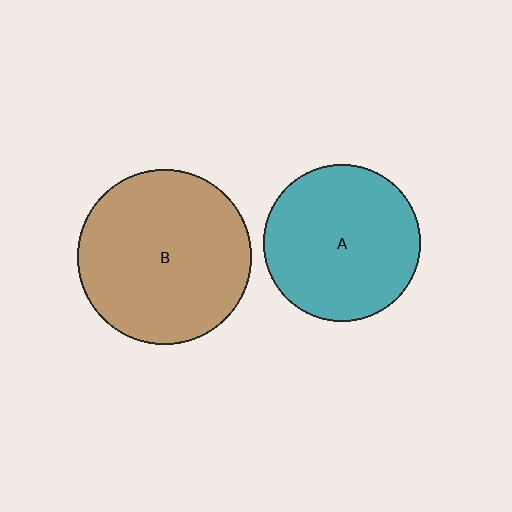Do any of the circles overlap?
No, none of the circles overlap.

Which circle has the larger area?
Circle B (brown).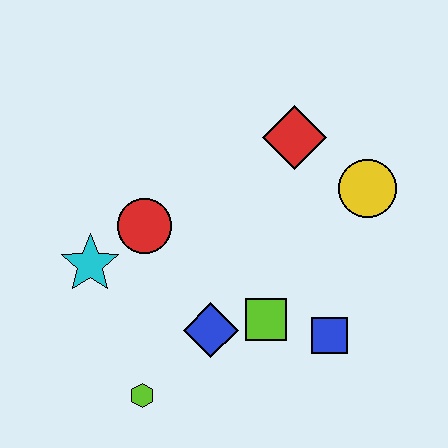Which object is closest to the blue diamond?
The lime square is closest to the blue diamond.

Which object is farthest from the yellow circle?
The lime hexagon is farthest from the yellow circle.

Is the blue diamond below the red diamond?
Yes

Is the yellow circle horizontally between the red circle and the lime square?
No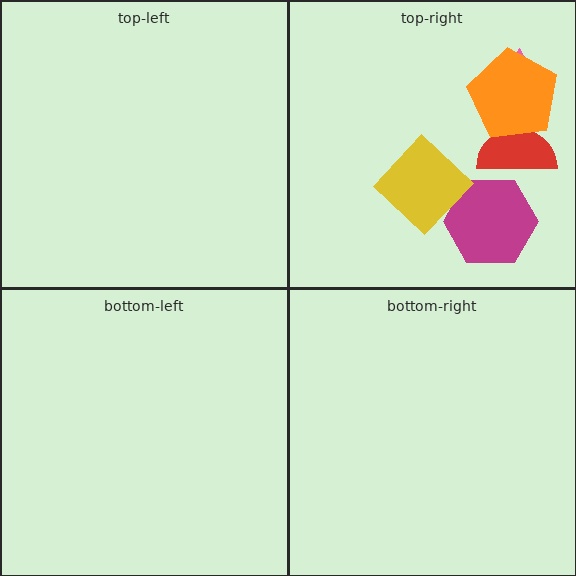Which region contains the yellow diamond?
The top-right region.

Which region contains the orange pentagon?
The top-right region.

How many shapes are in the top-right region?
5.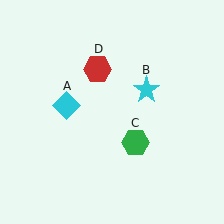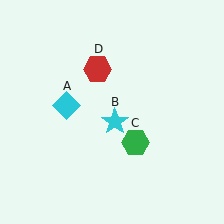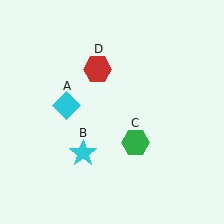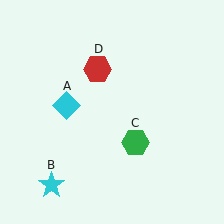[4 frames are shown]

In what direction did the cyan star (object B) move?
The cyan star (object B) moved down and to the left.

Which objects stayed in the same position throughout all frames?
Cyan diamond (object A) and green hexagon (object C) and red hexagon (object D) remained stationary.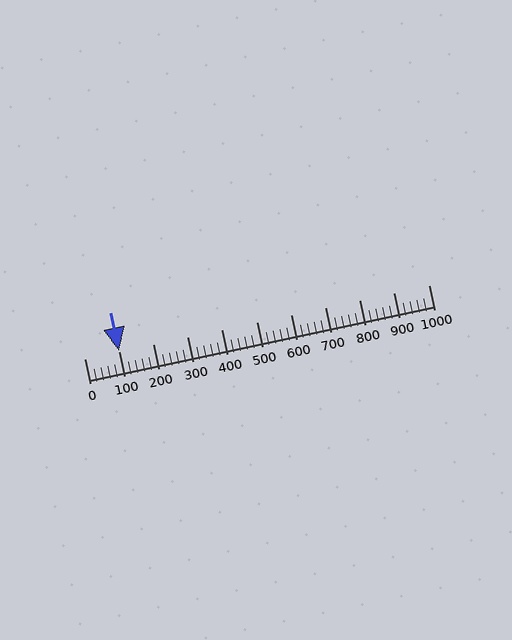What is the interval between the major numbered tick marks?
The major tick marks are spaced 100 units apart.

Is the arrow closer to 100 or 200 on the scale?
The arrow is closer to 100.